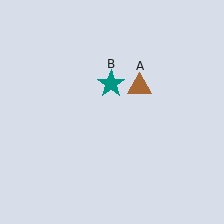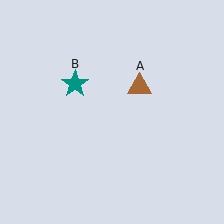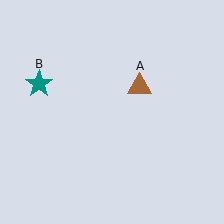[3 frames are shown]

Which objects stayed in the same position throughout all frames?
Brown triangle (object A) remained stationary.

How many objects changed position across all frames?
1 object changed position: teal star (object B).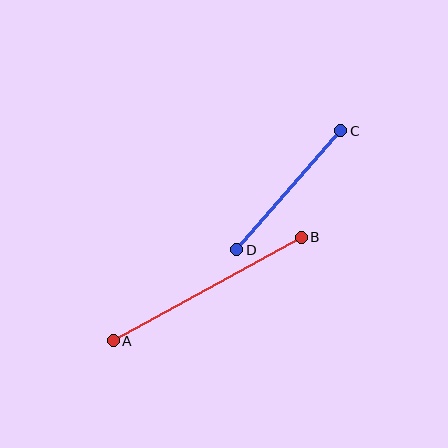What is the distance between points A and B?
The distance is approximately 215 pixels.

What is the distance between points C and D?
The distance is approximately 158 pixels.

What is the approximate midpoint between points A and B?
The midpoint is at approximately (207, 289) pixels.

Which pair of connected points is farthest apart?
Points A and B are farthest apart.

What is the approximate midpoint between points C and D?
The midpoint is at approximately (289, 190) pixels.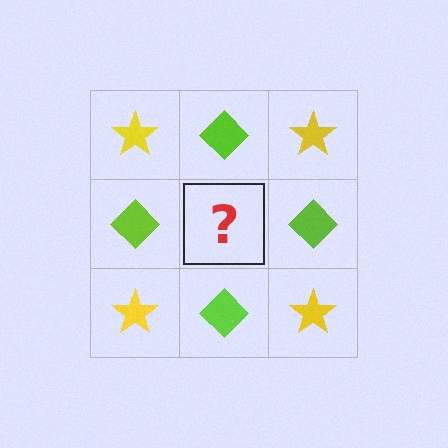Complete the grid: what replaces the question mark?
The question mark should be replaced with a yellow star.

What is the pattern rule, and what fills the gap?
The rule is that it alternates yellow star and lime diamond in a checkerboard pattern. The gap should be filled with a yellow star.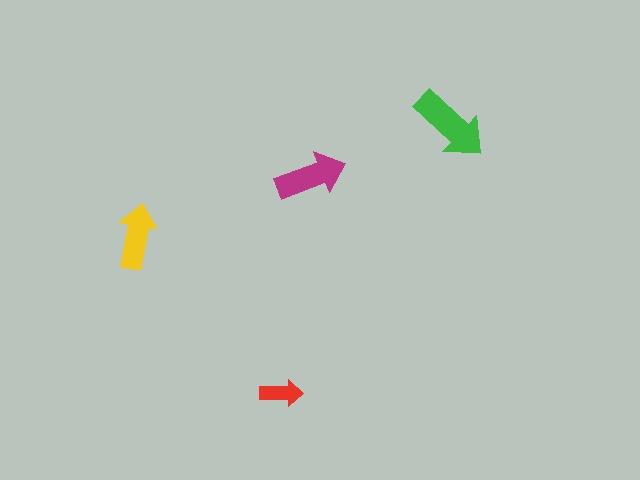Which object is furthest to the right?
The green arrow is rightmost.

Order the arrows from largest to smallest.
the green one, the magenta one, the yellow one, the red one.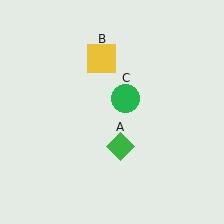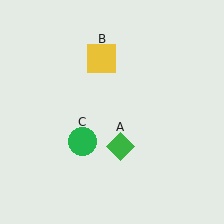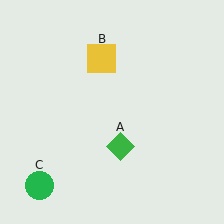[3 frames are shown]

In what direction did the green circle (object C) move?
The green circle (object C) moved down and to the left.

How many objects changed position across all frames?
1 object changed position: green circle (object C).